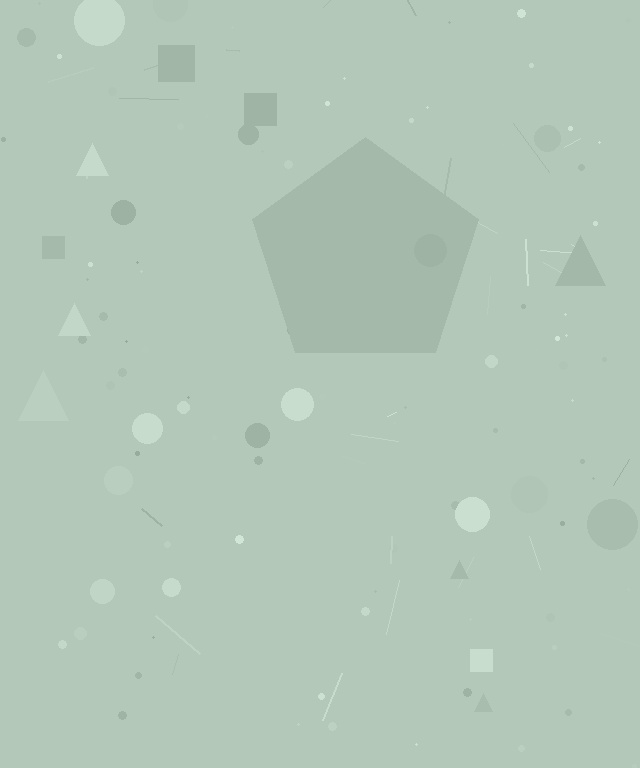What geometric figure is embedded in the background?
A pentagon is embedded in the background.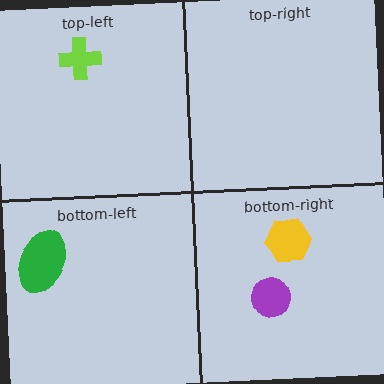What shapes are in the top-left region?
The lime cross.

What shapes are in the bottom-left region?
The green ellipse.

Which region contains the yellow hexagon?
The bottom-right region.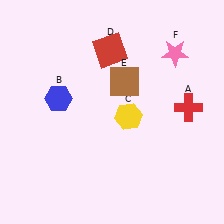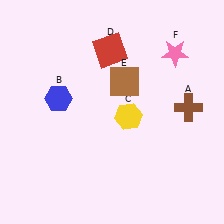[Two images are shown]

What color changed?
The cross (A) changed from red in Image 1 to brown in Image 2.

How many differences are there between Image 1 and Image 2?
There is 1 difference between the two images.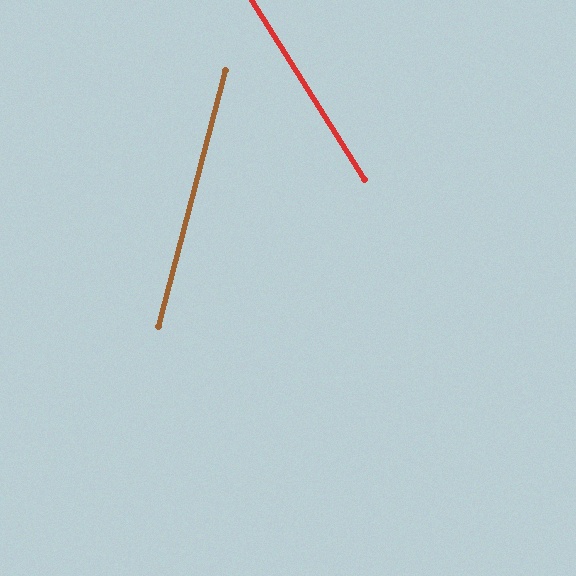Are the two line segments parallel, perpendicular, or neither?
Neither parallel nor perpendicular — they differ by about 47°.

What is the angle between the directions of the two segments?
Approximately 47 degrees.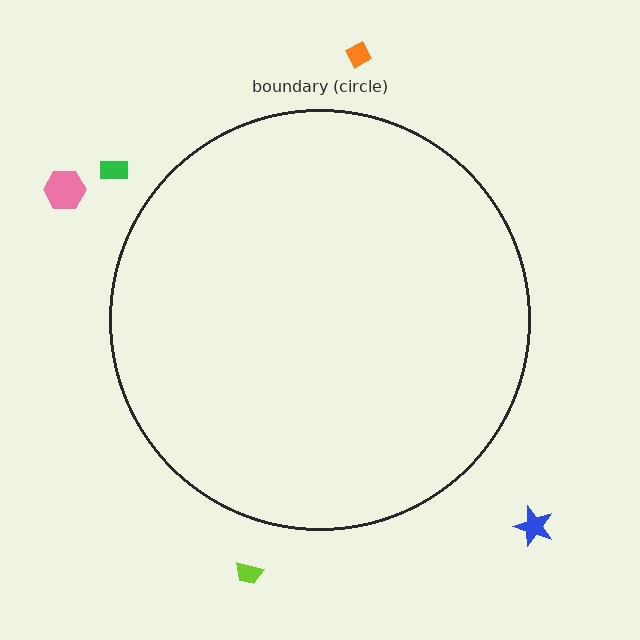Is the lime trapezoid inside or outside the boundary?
Outside.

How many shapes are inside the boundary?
0 inside, 5 outside.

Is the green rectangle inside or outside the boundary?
Outside.